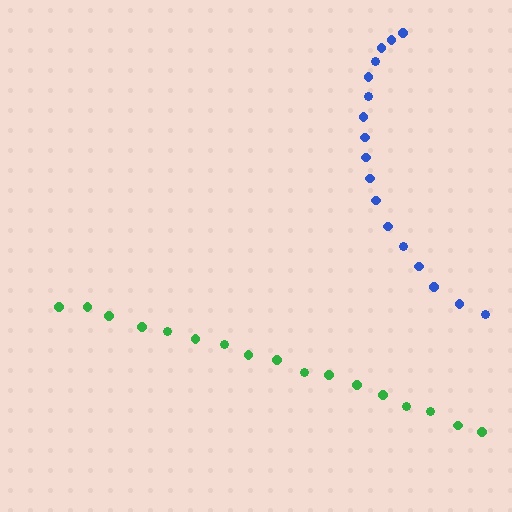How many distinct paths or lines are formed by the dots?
There are 2 distinct paths.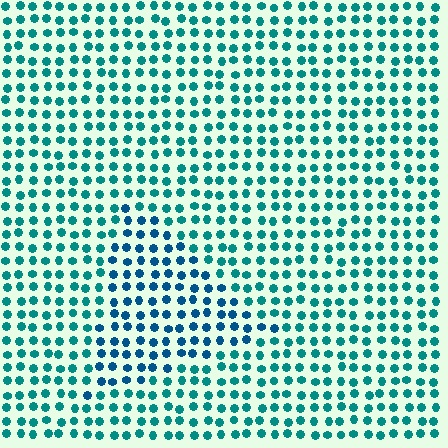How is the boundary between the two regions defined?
The boundary is defined purely by a slight shift in hue (about 28 degrees). Spacing, size, and orientation are identical on both sides.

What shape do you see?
I see a triangle.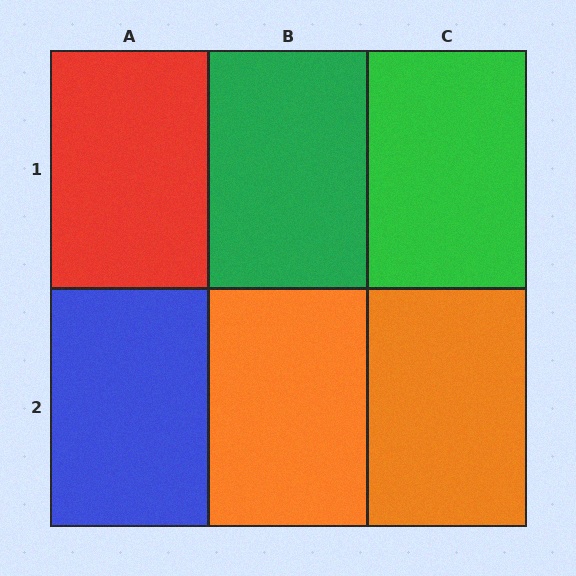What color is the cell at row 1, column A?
Red.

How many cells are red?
1 cell is red.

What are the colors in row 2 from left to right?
Blue, orange, orange.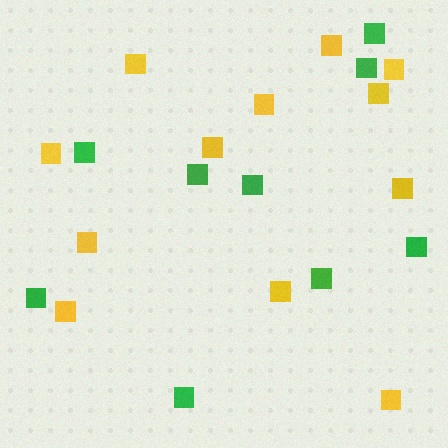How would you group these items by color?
There are 2 groups: one group of green squares (9) and one group of yellow squares (12).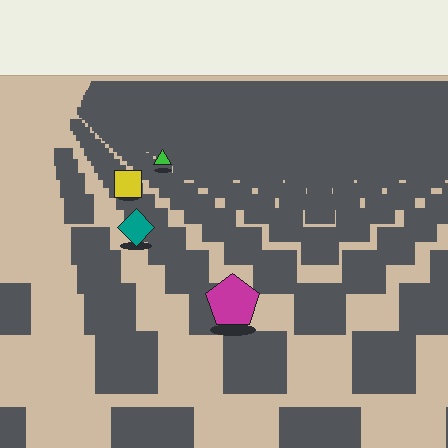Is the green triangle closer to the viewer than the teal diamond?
No. The teal diamond is closer — you can tell from the texture gradient: the ground texture is coarser near it.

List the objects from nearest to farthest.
From nearest to farthest: the magenta pentagon, the teal diamond, the yellow square, the green triangle.